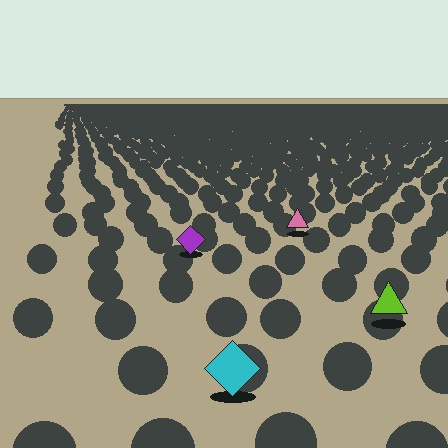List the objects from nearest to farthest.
From nearest to farthest: the cyan diamond, the lime triangle, the purple diamond, the pink triangle.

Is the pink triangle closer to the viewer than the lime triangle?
No. The lime triangle is closer — you can tell from the texture gradient: the ground texture is coarser near it.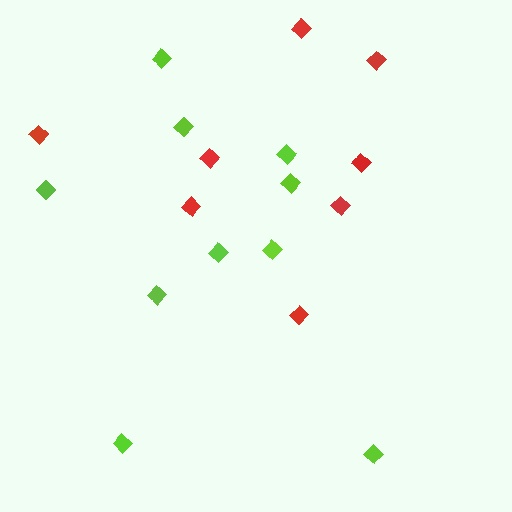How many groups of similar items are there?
There are 2 groups: one group of lime diamonds (10) and one group of red diamonds (8).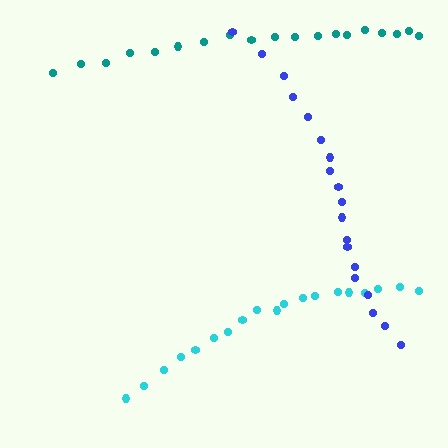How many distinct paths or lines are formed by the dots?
There are 3 distinct paths.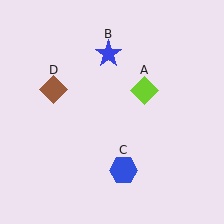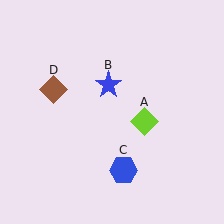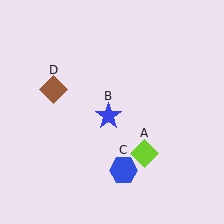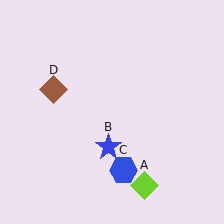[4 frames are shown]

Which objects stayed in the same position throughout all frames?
Blue hexagon (object C) and brown diamond (object D) remained stationary.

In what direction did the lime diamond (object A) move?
The lime diamond (object A) moved down.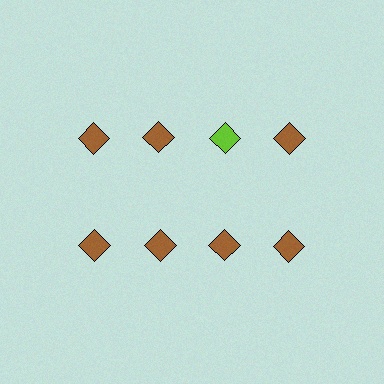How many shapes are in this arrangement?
There are 8 shapes arranged in a grid pattern.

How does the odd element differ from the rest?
It has a different color: lime instead of brown.